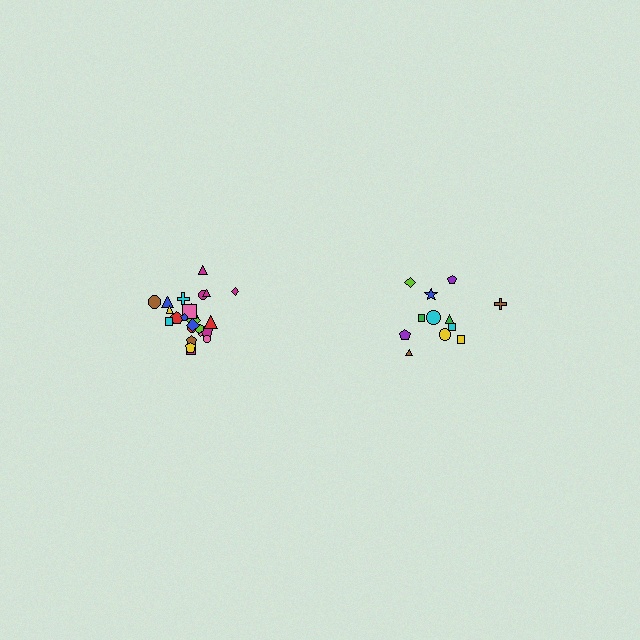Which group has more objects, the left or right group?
The left group.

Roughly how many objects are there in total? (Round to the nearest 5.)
Roughly 35 objects in total.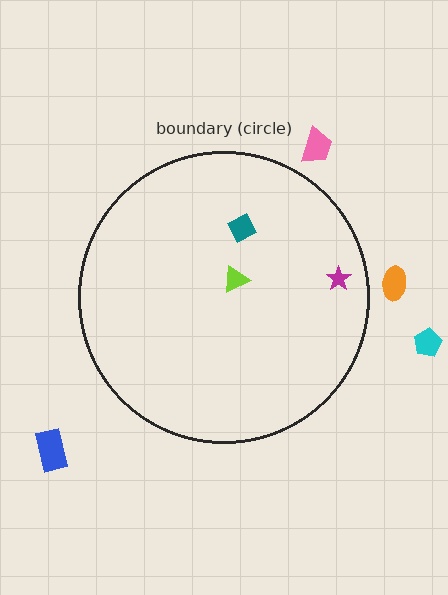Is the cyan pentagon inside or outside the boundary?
Outside.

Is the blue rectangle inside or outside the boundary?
Outside.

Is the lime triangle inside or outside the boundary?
Inside.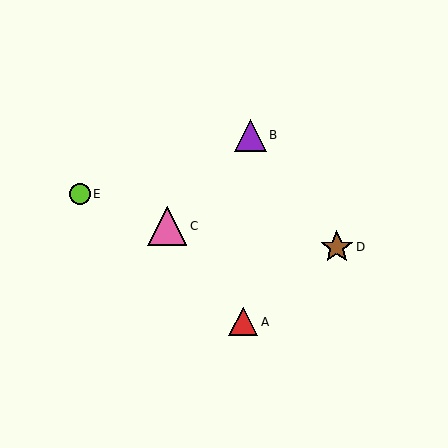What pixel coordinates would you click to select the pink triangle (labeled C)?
Click at (167, 226) to select the pink triangle C.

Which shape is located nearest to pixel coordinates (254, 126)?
The purple triangle (labeled B) at (251, 135) is nearest to that location.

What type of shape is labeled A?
Shape A is a red triangle.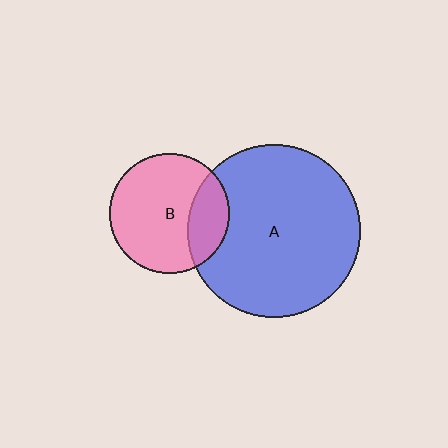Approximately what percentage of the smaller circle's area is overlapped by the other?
Approximately 25%.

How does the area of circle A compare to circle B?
Approximately 2.1 times.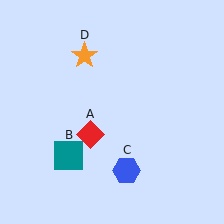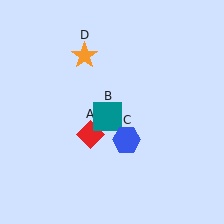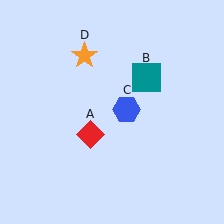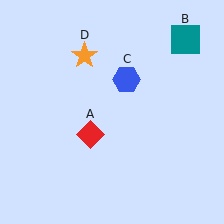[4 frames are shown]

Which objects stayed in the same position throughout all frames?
Red diamond (object A) and orange star (object D) remained stationary.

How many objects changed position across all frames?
2 objects changed position: teal square (object B), blue hexagon (object C).